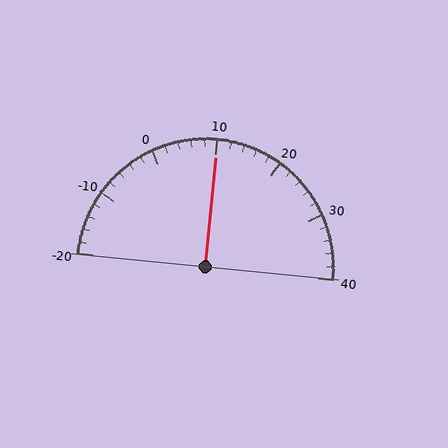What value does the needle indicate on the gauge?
The needle indicates approximately 10.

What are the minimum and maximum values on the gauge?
The gauge ranges from -20 to 40.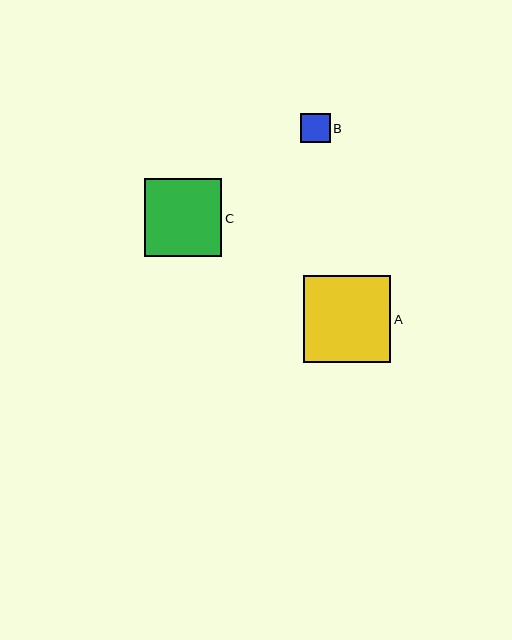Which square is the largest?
Square A is the largest with a size of approximately 87 pixels.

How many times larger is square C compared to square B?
Square C is approximately 2.6 times the size of square B.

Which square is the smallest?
Square B is the smallest with a size of approximately 30 pixels.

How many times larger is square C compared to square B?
Square C is approximately 2.6 times the size of square B.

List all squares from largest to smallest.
From largest to smallest: A, C, B.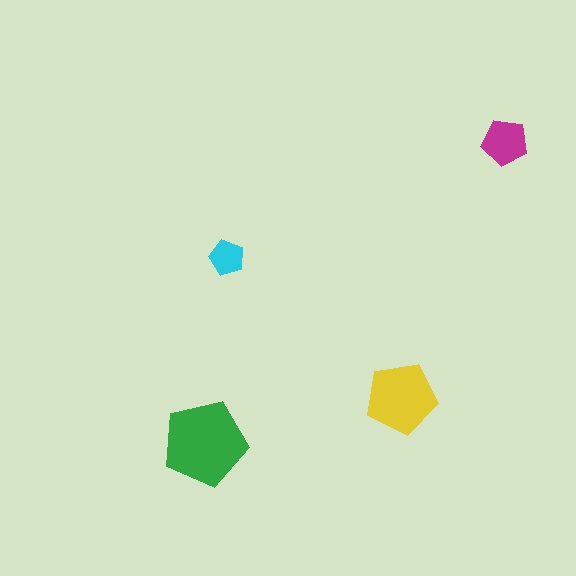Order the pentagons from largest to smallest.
the green one, the yellow one, the magenta one, the cyan one.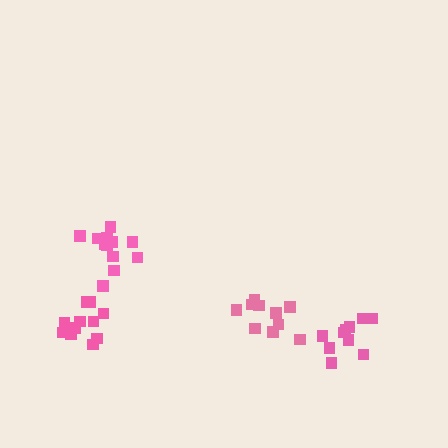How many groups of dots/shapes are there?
There are 4 groups.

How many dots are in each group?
Group 1: 12 dots, Group 2: 10 dots, Group 3: 10 dots, Group 4: 11 dots (43 total).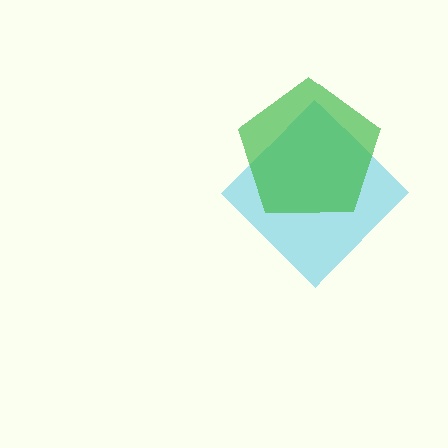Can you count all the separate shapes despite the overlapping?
Yes, there are 2 separate shapes.